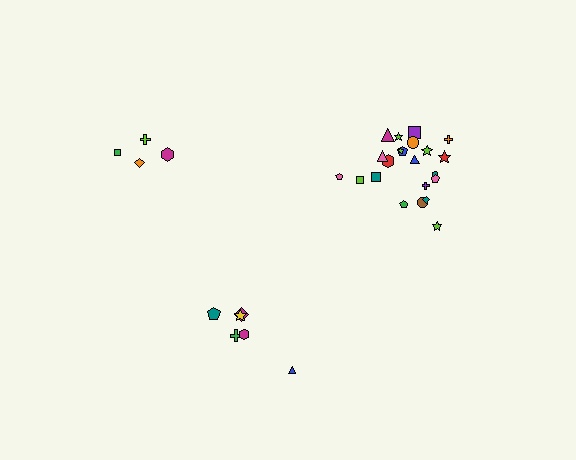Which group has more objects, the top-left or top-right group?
The top-right group.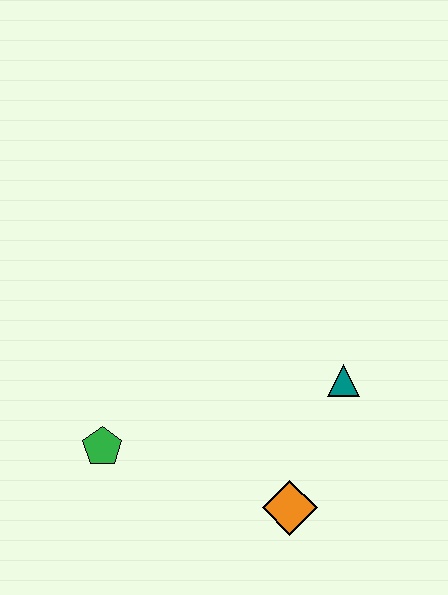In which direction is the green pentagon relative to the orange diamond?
The green pentagon is to the left of the orange diamond.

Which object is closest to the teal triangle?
The orange diamond is closest to the teal triangle.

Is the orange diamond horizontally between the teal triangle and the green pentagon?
Yes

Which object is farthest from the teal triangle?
The green pentagon is farthest from the teal triangle.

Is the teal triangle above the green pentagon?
Yes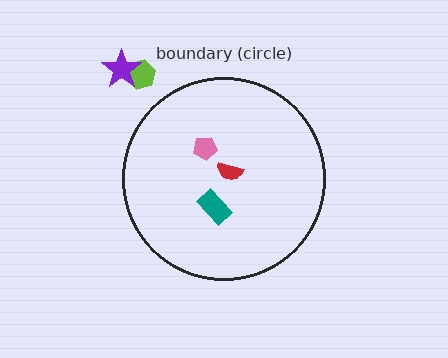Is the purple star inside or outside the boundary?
Outside.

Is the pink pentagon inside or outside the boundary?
Inside.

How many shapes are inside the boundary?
3 inside, 2 outside.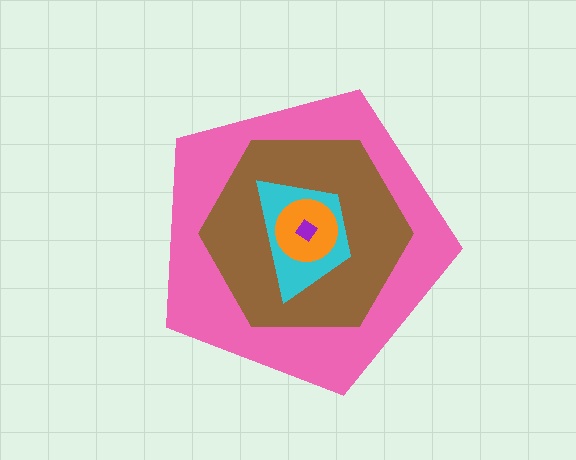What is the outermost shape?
The pink pentagon.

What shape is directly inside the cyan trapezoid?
The orange circle.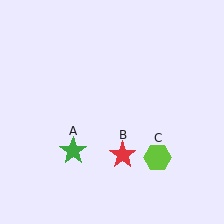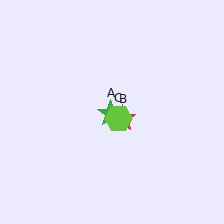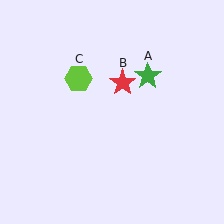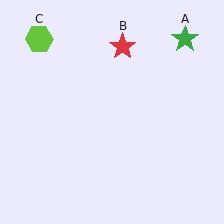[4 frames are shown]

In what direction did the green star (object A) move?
The green star (object A) moved up and to the right.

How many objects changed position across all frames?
3 objects changed position: green star (object A), red star (object B), lime hexagon (object C).